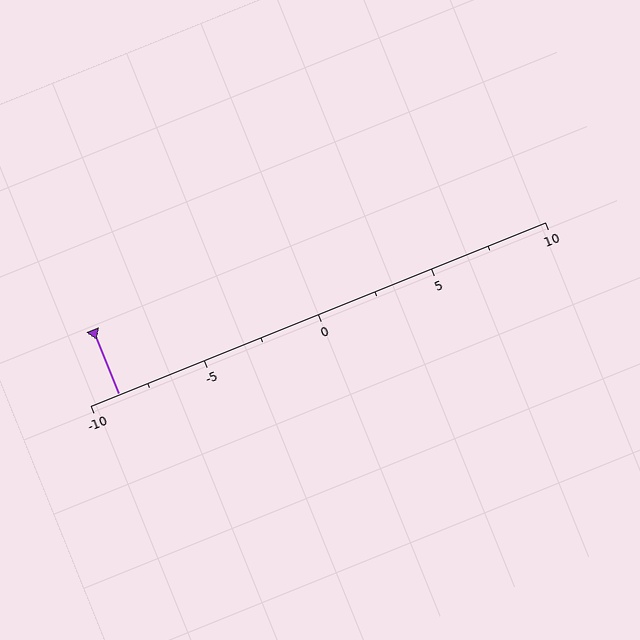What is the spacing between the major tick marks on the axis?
The major ticks are spaced 5 apart.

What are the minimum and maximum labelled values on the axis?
The axis runs from -10 to 10.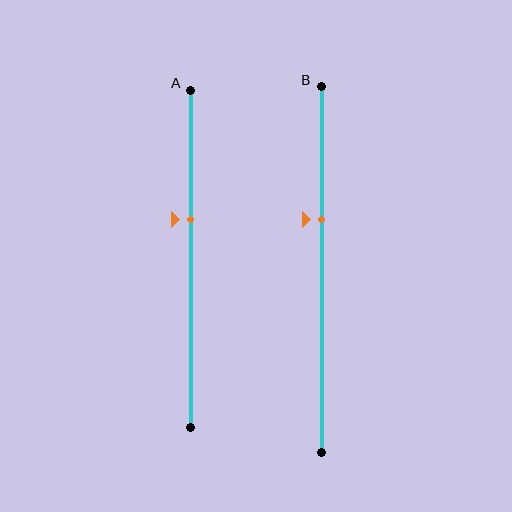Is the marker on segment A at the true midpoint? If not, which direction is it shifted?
No, the marker on segment A is shifted upward by about 12% of the segment length.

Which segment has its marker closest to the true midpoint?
Segment A has its marker closest to the true midpoint.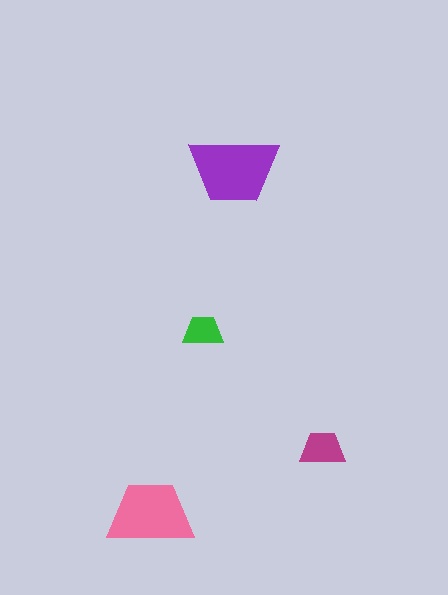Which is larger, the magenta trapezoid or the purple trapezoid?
The purple one.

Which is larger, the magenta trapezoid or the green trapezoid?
The magenta one.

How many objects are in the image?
There are 4 objects in the image.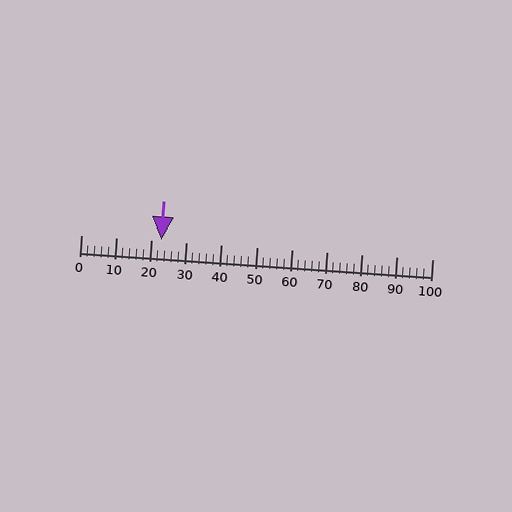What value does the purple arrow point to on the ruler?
The purple arrow points to approximately 23.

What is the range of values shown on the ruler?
The ruler shows values from 0 to 100.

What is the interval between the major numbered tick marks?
The major tick marks are spaced 10 units apart.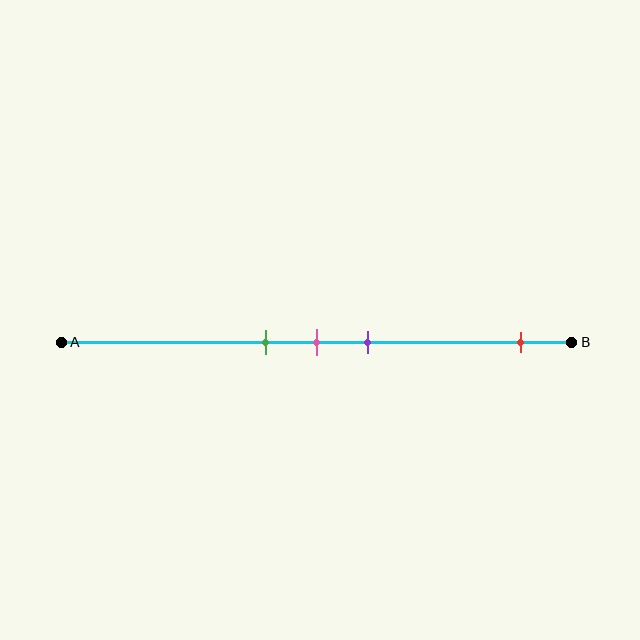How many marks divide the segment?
There are 4 marks dividing the segment.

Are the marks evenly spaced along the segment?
No, the marks are not evenly spaced.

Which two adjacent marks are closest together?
The green and pink marks are the closest adjacent pair.